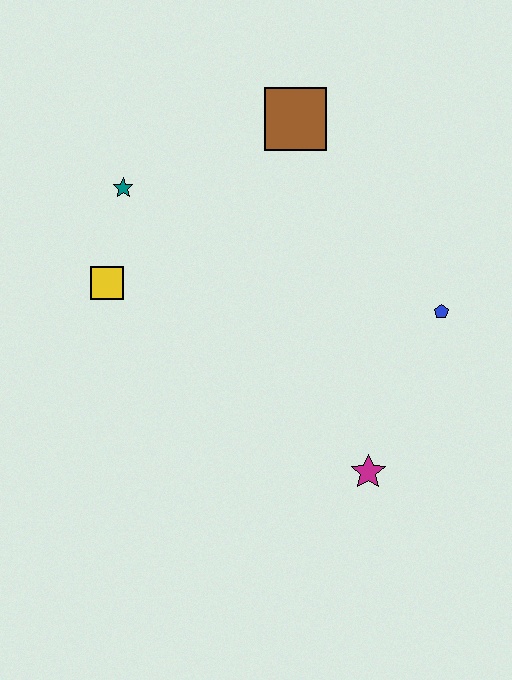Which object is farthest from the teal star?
The magenta star is farthest from the teal star.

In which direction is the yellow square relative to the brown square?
The yellow square is to the left of the brown square.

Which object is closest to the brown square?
The teal star is closest to the brown square.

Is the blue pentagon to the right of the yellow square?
Yes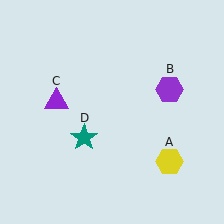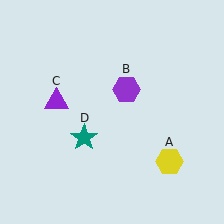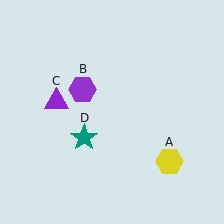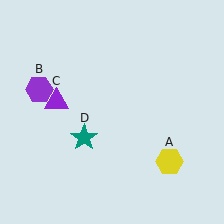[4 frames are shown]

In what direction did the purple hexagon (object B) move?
The purple hexagon (object B) moved left.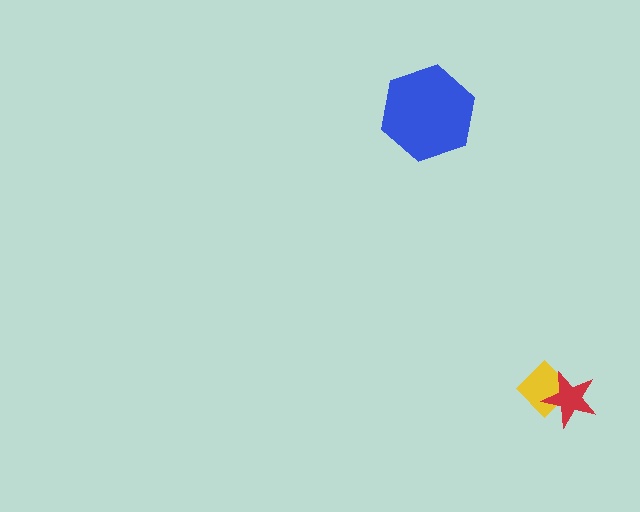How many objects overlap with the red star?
1 object overlaps with the red star.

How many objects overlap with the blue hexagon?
0 objects overlap with the blue hexagon.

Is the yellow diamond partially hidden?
Yes, it is partially covered by another shape.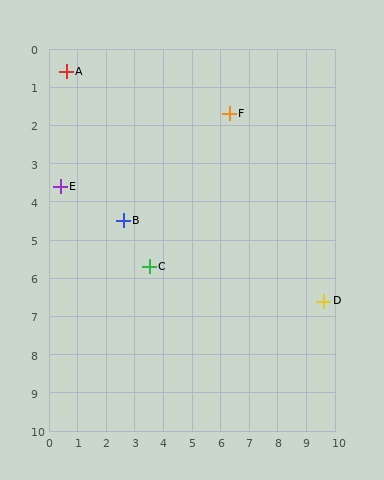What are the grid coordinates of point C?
Point C is at approximately (3.5, 5.7).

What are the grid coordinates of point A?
Point A is at approximately (0.6, 0.6).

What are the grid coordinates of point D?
Point D is at approximately (9.6, 6.6).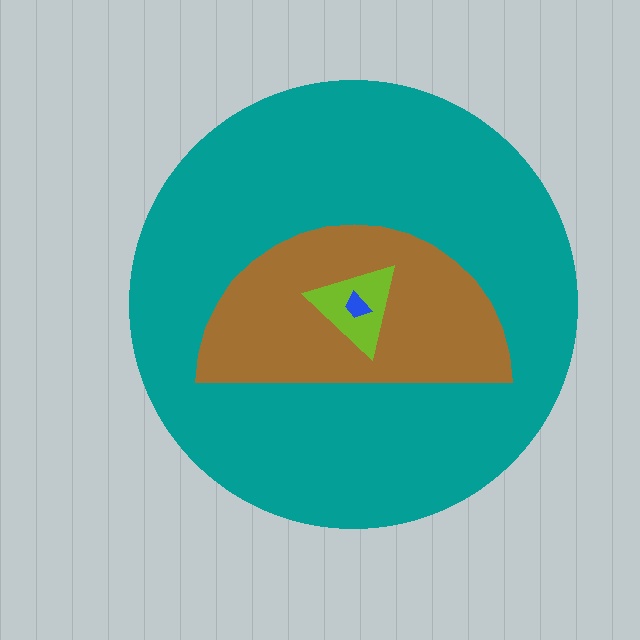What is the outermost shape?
The teal circle.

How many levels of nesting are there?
4.